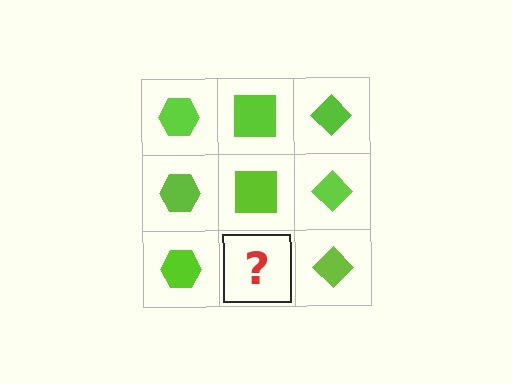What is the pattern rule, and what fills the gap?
The rule is that each column has a consistent shape. The gap should be filled with a lime square.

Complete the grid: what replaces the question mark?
The question mark should be replaced with a lime square.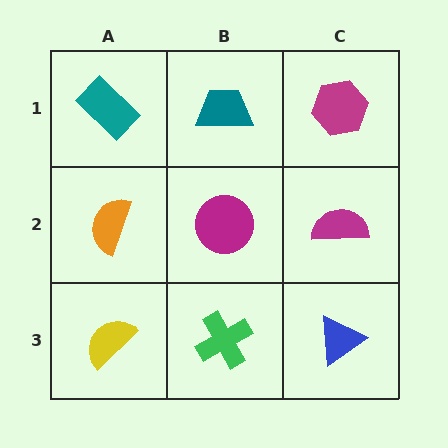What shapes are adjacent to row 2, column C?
A magenta hexagon (row 1, column C), a blue triangle (row 3, column C), a magenta circle (row 2, column B).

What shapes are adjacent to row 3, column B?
A magenta circle (row 2, column B), a yellow semicircle (row 3, column A), a blue triangle (row 3, column C).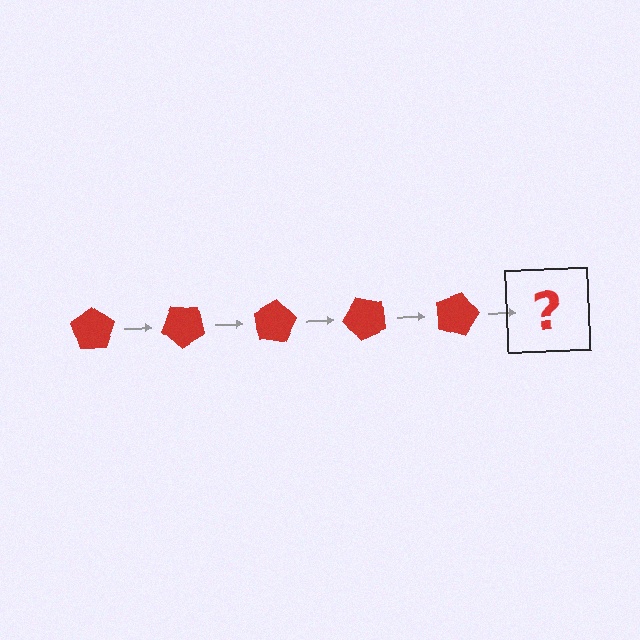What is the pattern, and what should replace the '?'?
The pattern is that the pentagon rotates 40 degrees each step. The '?' should be a red pentagon rotated 200 degrees.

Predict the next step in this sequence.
The next step is a red pentagon rotated 200 degrees.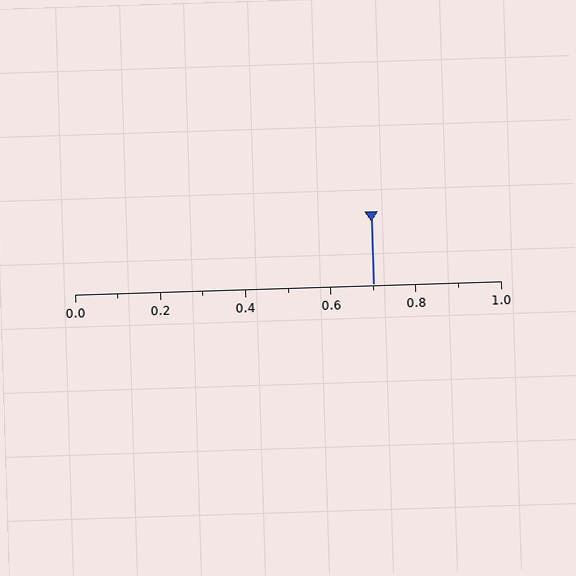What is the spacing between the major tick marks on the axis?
The major ticks are spaced 0.2 apart.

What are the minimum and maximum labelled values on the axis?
The axis runs from 0.0 to 1.0.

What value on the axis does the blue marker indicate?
The marker indicates approximately 0.7.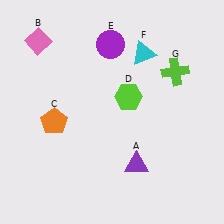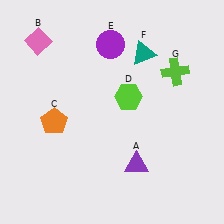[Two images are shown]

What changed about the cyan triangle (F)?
In Image 1, F is cyan. In Image 2, it changed to teal.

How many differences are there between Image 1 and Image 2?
There is 1 difference between the two images.